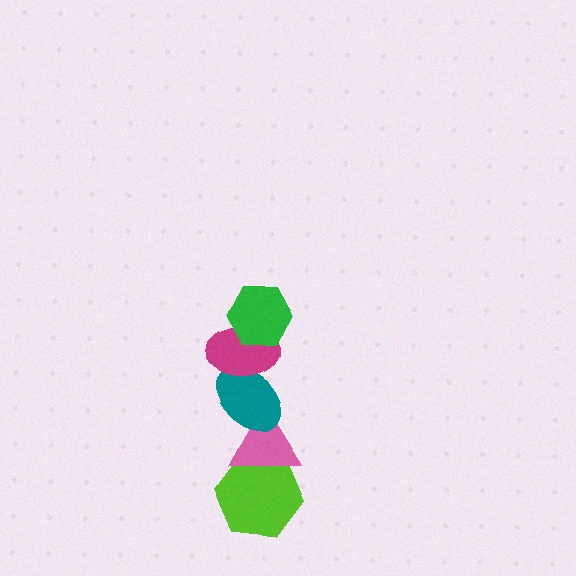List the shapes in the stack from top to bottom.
From top to bottom: the green hexagon, the magenta ellipse, the teal ellipse, the pink triangle, the lime hexagon.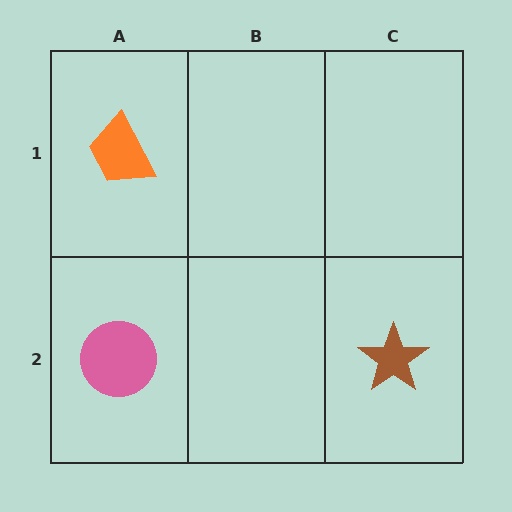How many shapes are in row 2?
2 shapes.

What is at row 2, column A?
A pink circle.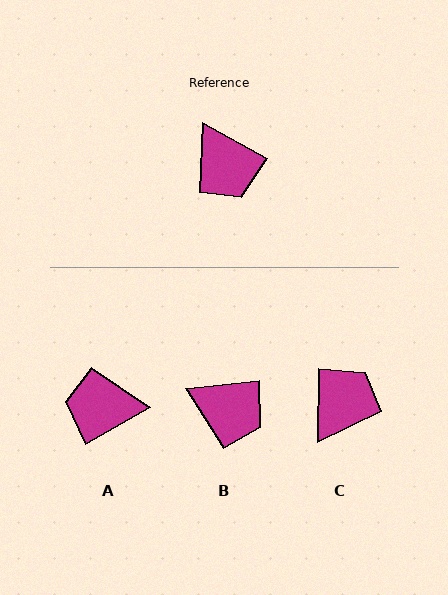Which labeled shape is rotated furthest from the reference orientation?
A, about 121 degrees away.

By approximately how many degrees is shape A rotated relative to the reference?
Approximately 121 degrees clockwise.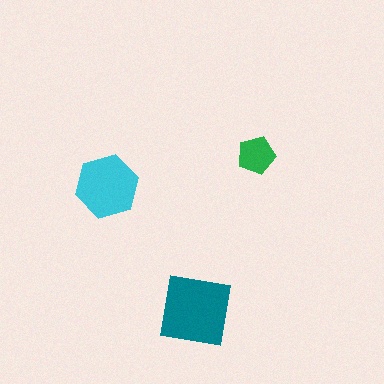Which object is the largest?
The teal square.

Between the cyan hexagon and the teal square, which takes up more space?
The teal square.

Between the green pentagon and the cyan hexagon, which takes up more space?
The cyan hexagon.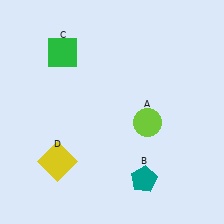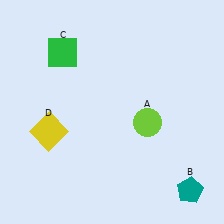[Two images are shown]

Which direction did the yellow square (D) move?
The yellow square (D) moved up.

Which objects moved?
The objects that moved are: the teal pentagon (B), the yellow square (D).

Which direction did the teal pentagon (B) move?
The teal pentagon (B) moved right.